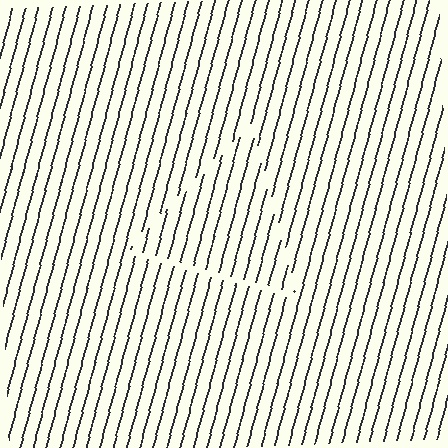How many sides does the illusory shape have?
3 sides — the line-ends trace a triangle.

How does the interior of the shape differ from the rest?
The interior of the shape contains the same grating, shifted by half a period — the contour is defined by the phase discontinuity where line-ends from the inner and outer gratings abut.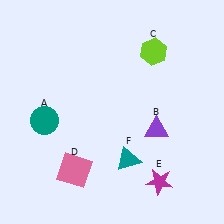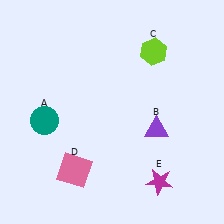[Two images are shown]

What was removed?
The teal triangle (F) was removed in Image 2.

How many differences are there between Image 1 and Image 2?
There is 1 difference between the two images.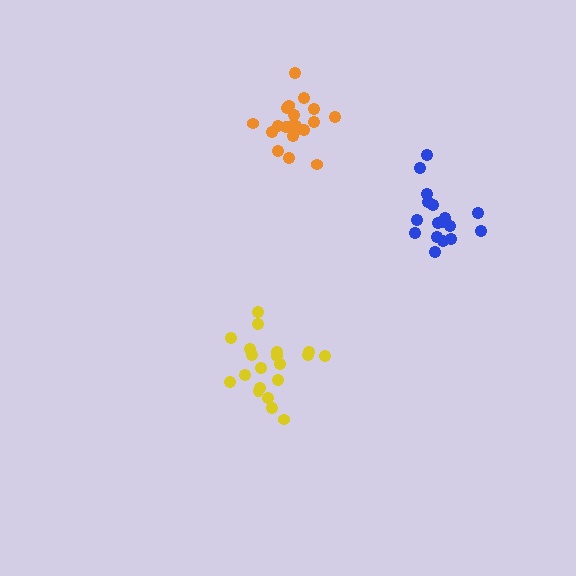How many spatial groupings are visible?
There are 3 spatial groupings.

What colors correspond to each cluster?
The clusters are colored: blue, yellow, orange.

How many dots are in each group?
Group 1: 17 dots, Group 2: 20 dots, Group 3: 21 dots (58 total).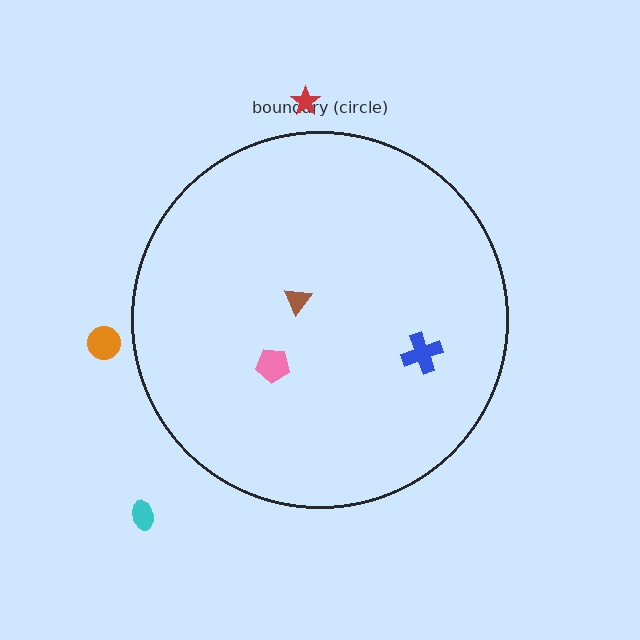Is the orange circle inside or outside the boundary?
Outside.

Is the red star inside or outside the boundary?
Outside.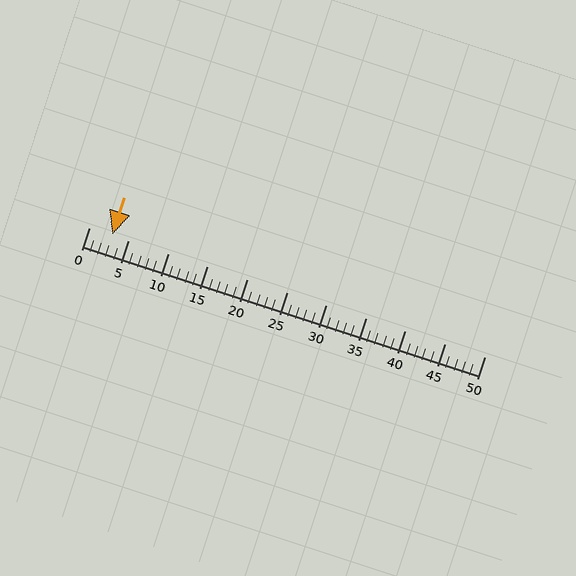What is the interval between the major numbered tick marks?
The major tick marks are spaced 5 units apart.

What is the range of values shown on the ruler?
The ruler shows values from 0 to 50.